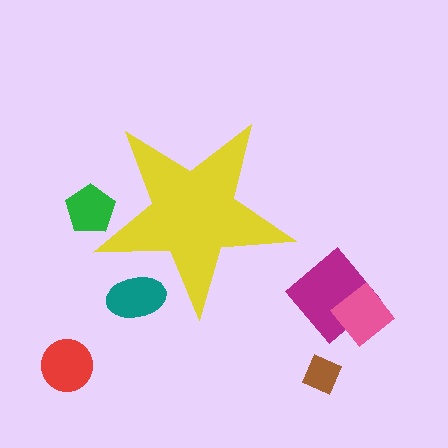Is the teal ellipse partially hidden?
Yes, the teal ellipse is partially hidden behind the yellow star.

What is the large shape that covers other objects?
A yellow star.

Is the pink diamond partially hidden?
No, the pink diamond is fully visible.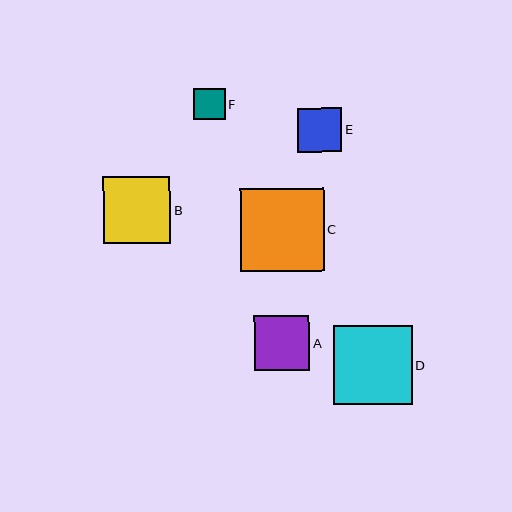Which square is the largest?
Square C is the largest with a size of approximately 83 pixels.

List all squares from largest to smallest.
From largest to smallest: C, D, B, A, E, F.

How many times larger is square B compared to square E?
Square B is approximately 1.5 times the size of square E.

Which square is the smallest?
Square F is the smallest with a size of approximately 31 pixels.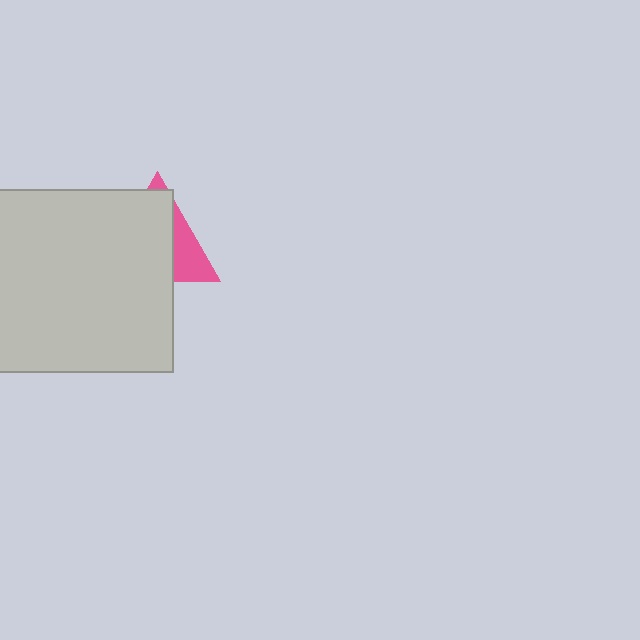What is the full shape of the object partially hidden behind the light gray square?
The partially hidden object is a pink triangle.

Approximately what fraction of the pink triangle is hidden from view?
Roughly 69% of the pink triangle is hidden behind the light gray square.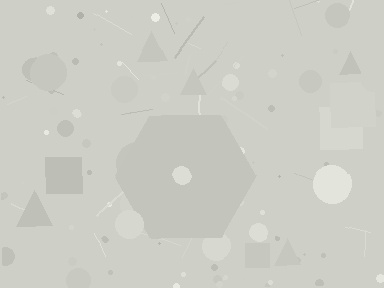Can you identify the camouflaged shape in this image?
The camouflaged shape is a hexagon.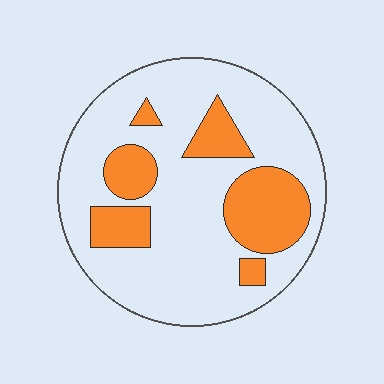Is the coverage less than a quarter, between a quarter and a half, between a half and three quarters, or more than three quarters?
Between a quarter and a half.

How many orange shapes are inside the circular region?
6.